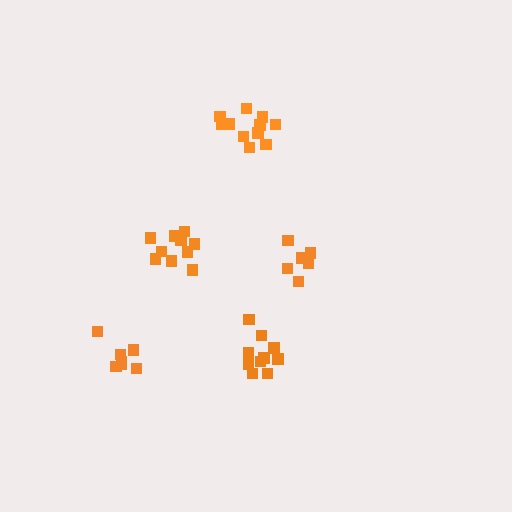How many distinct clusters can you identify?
There are 5 distinct clusters.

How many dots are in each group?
Group 1: 7 dots, Group 2: 7 dots, Group 3: 11 dots, Group 4: 10 dots, Group 5: 10 dots (45 total).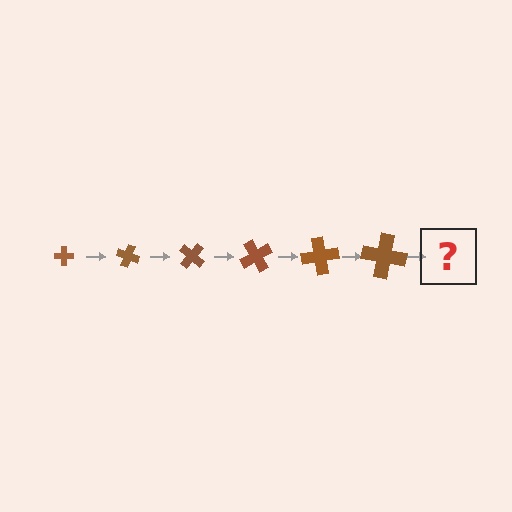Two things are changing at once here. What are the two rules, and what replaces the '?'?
The two rules are that the cross grows larger each step and it rotates 20 degrees each step. The '?' should be a cross, larger than the previous one and rotated 120 degrees from the start.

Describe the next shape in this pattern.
It should be a cross, larger than the previous one and rotated 120 degrees from the start.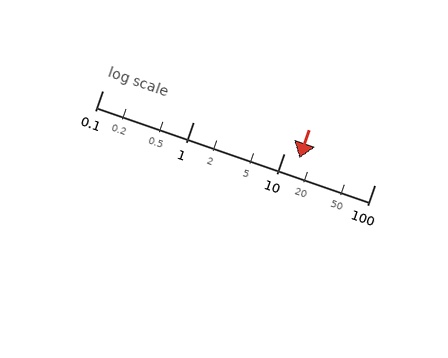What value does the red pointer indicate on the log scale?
The pointer indicates approximately 15.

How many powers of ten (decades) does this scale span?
The scale spans 3 decades, from 0.1 to 100.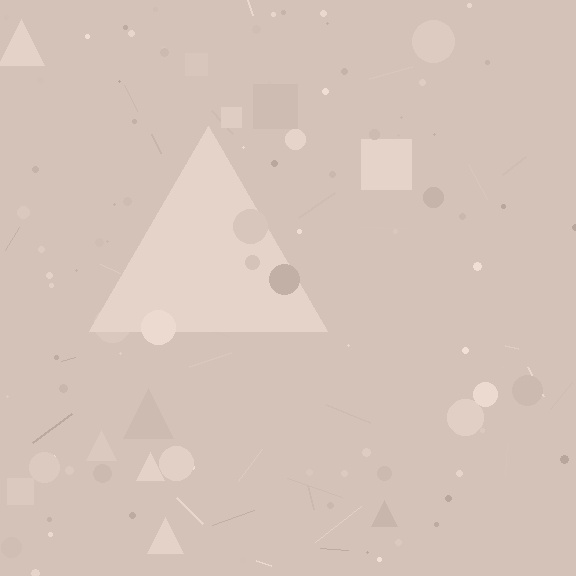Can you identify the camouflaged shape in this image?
The camouflaged shape is a triangle.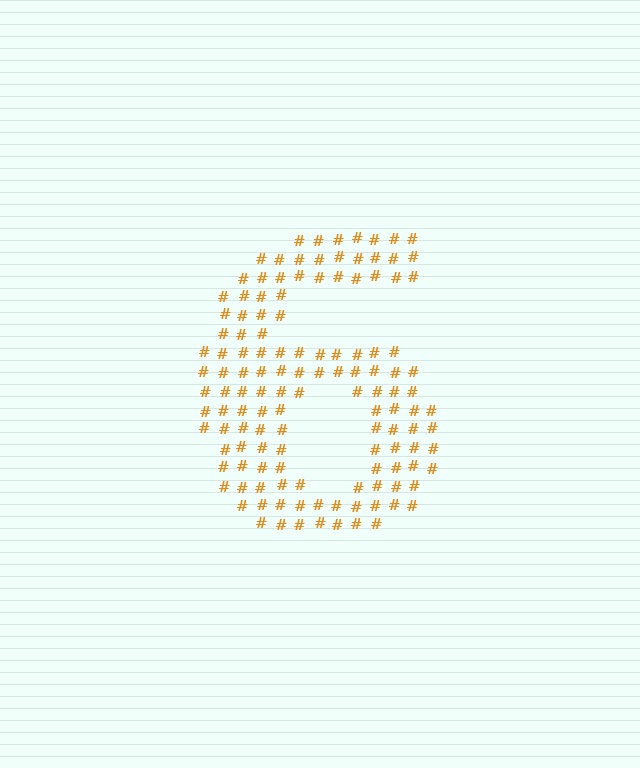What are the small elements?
The small elements are hash symbols.